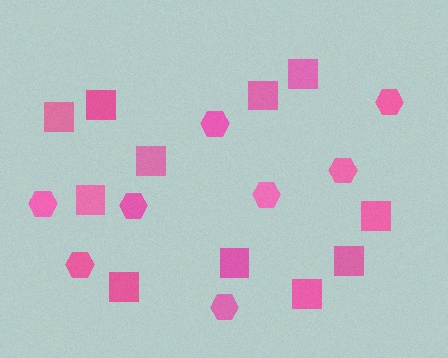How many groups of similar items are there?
There are 2 groups: one group of hexagons (8) and one group of squares (11).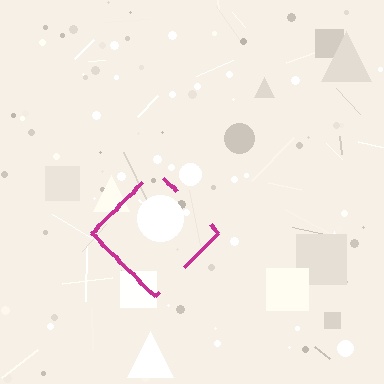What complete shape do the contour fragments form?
The contour fragments form a diamond.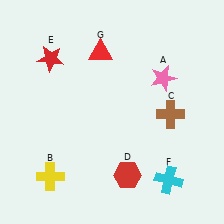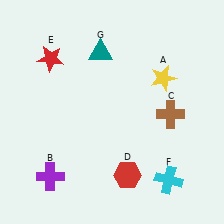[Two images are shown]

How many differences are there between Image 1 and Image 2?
There are 3 differences between the two images.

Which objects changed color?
A changed from pink to yellow. B changed from yellow to purple. G changed from red to teal.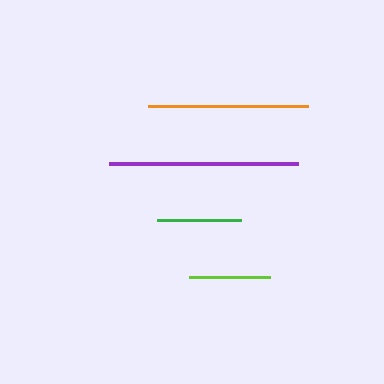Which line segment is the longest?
The purple line is the longest at approximately 190 pixels.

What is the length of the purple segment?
The purple segment is approximately 190 pixels long.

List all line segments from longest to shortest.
From longest to shortest: purple, orange, green, lime.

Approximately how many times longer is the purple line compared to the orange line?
The purple line is approximately 1.2 times the length of the orange line.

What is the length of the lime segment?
The lime segment is approximately 81 pixels long.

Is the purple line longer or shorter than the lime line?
The purple line is longer than the lime line.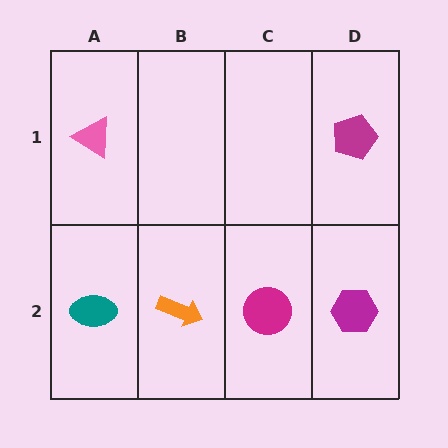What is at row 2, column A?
A teal ellipse.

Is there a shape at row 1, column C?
No, that cell is empty.